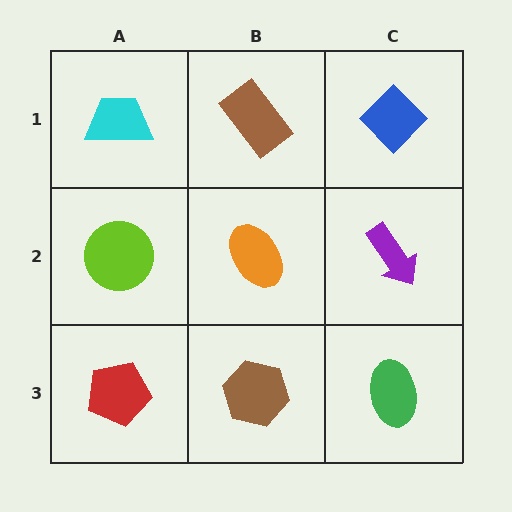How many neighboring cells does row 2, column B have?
4.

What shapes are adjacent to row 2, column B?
A brown rectangle (row 1, column B), a brown hexagon (row 3, column B), a lime circle (row 2, column A), a purple arrow (row 2, column C).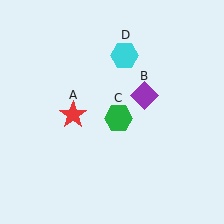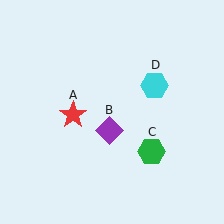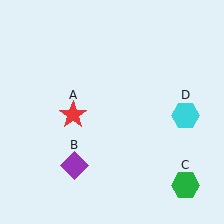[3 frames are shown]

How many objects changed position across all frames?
3 objects changed position: purple diamond (object B), green hexagon (object C), cyan hexagon (object D).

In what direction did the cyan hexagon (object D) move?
The cyan hexagon (object D) moved down and to the right.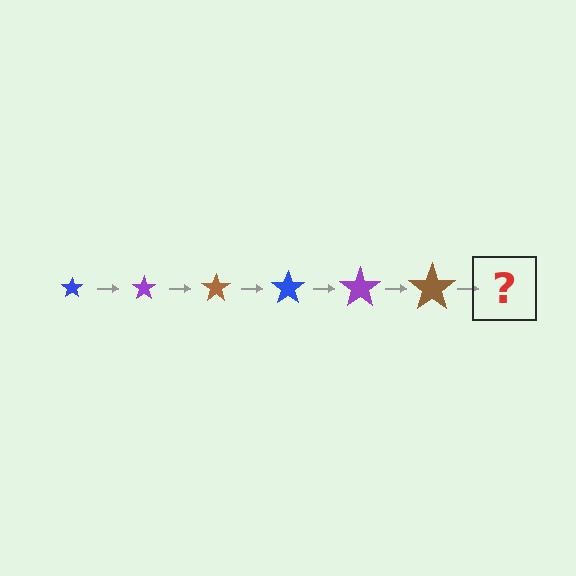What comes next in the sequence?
The next element should be a blue star, larger than the previous one.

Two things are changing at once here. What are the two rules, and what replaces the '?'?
The two rules are that the star grows larger each step and the color cycles through blue, purple, and brown. The '?' should be a blue star, larger than the previous one.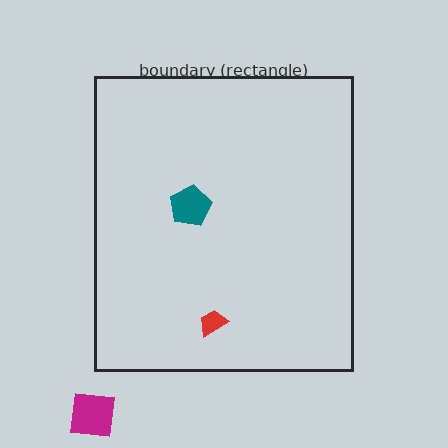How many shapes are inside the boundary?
2 inside, 1 outside.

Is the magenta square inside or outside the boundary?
Outside.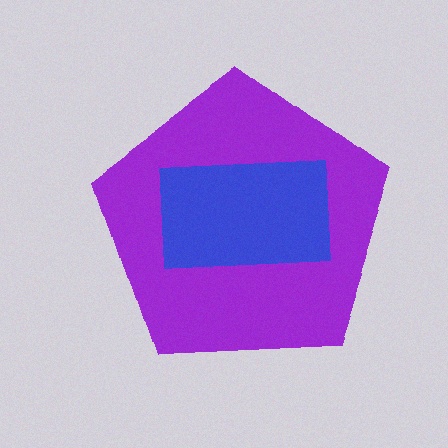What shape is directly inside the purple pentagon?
The blue rectangle.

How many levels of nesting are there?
2.